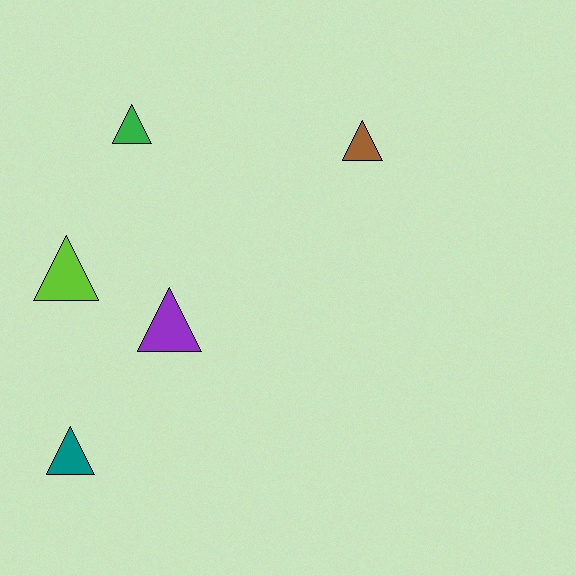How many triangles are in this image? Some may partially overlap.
There are 5 triangles.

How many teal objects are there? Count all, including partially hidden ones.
There is 1 teal object.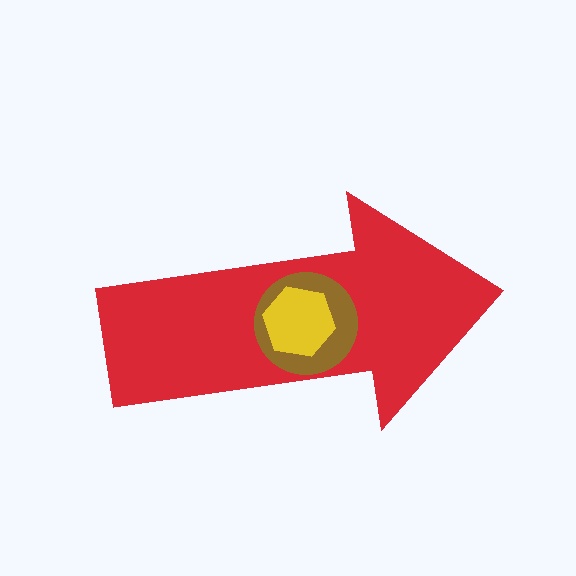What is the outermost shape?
The red arrow.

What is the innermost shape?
The yellow hexagon.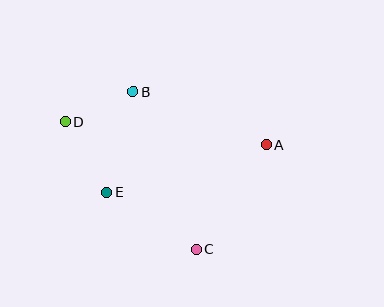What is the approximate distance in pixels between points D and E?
The distance between D and E is approximately 82 pixels.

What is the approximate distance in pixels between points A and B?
The distance between A and B is approximately 143 pixels.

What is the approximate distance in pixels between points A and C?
The distance between A and C is approximately 126 pixels.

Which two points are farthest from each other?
Points A and D are farthest from each other.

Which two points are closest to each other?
Points B and D are closest to each other.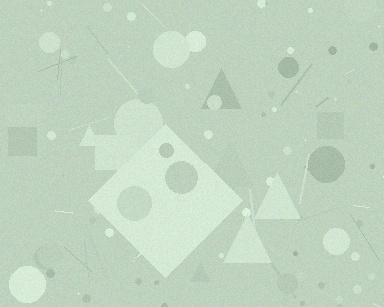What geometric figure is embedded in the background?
A diamond is embedded in the background.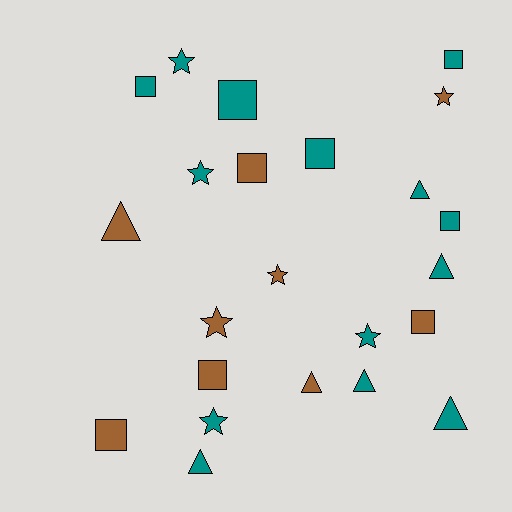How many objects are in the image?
There are 23 objects.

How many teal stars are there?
There are 4 teal stars.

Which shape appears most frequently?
Square, with 9 objects.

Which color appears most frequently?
Teal, with 14 objects.